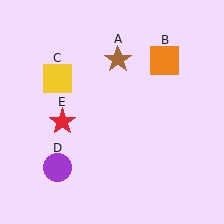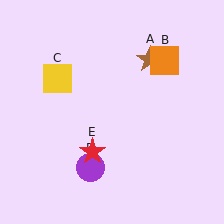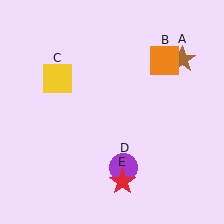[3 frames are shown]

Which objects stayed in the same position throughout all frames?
Orange square (object B) and yellow square (object C) remained stationary.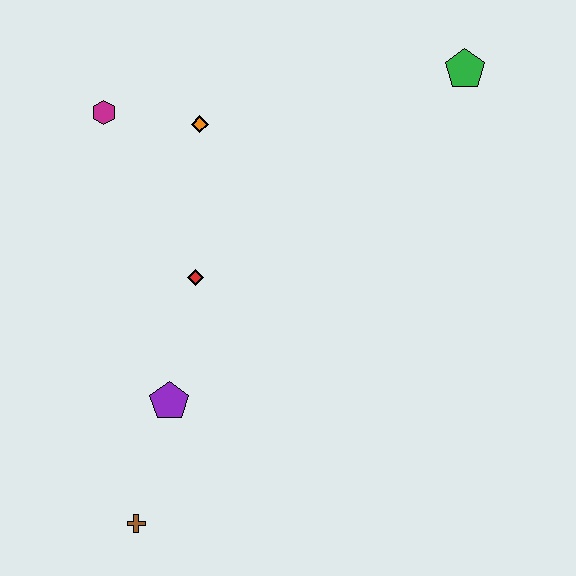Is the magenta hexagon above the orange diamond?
Yes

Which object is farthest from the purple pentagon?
The green pentagon is farthest from the purple pentagon.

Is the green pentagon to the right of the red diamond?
Yes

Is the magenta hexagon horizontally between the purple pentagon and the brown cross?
No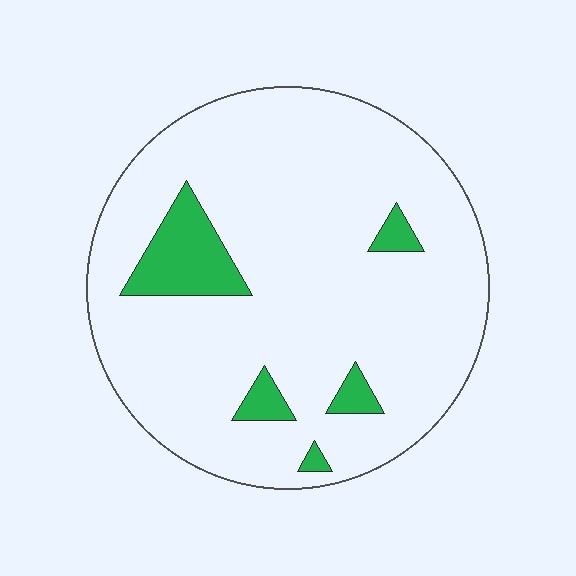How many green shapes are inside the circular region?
5.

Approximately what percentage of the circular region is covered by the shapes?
Approximately 10%.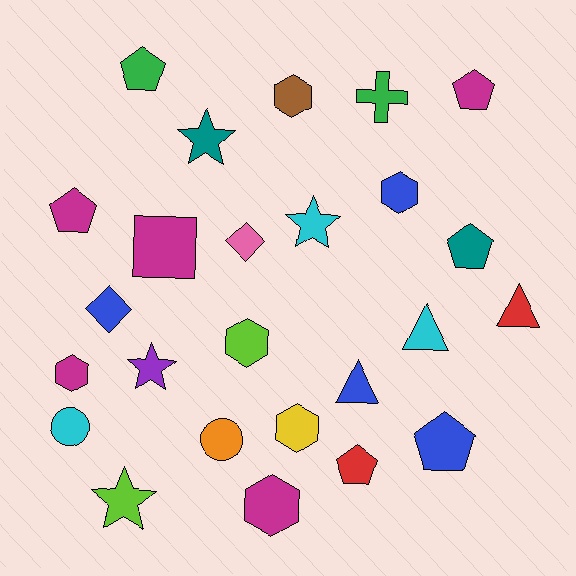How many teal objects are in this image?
There are 2 teal objects.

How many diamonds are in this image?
There are 2 diamonds.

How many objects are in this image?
There are 25 objects.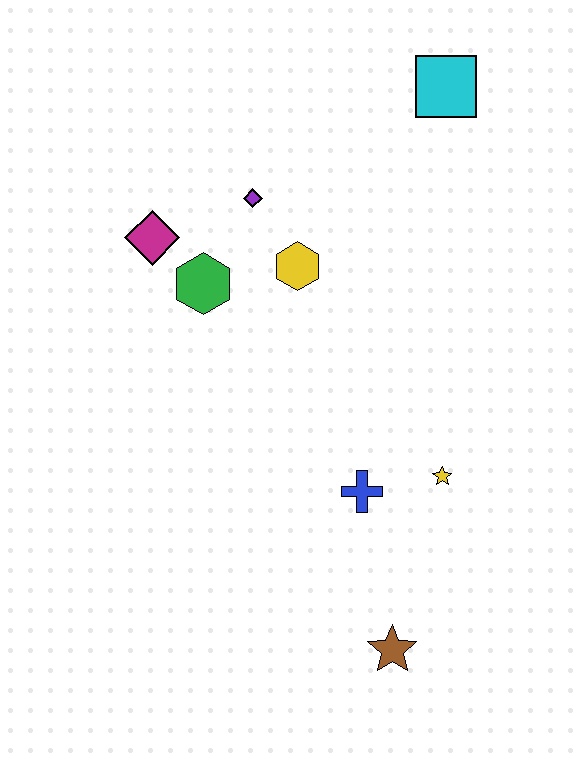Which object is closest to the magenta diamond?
The green hexagon is closest to the magenta diamond.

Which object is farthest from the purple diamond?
The brown star is farthest from the purple diamond.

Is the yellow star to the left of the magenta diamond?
No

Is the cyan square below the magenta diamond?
No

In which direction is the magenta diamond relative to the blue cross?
The magenta diamond is above the blue cross.